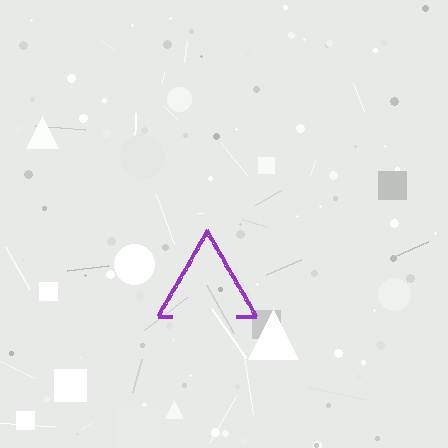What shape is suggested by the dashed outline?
The dashed outline suggests a triangle.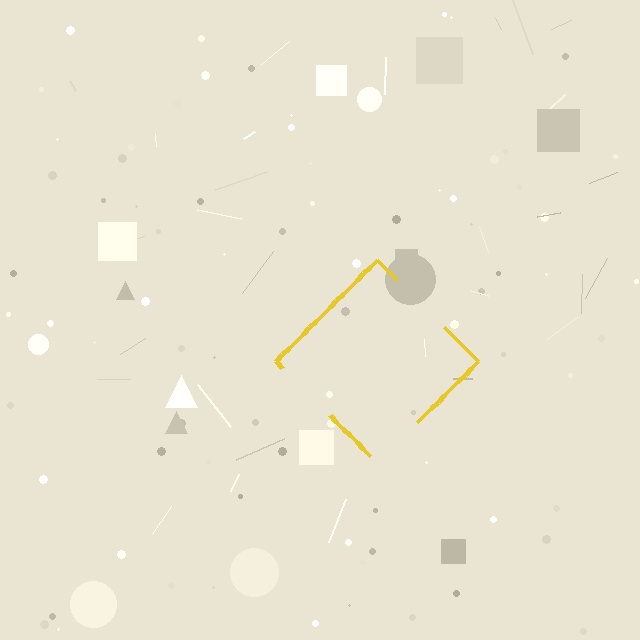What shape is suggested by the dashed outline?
The dashed outline suggests a diamond.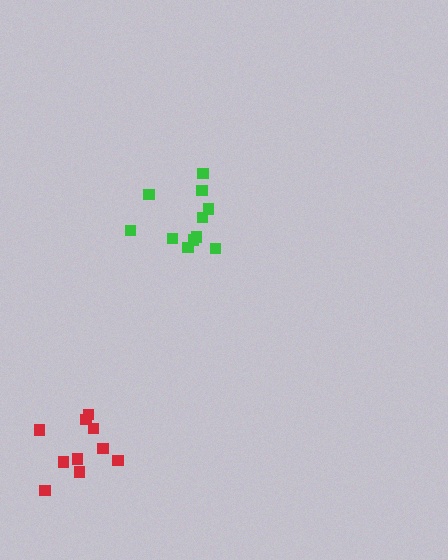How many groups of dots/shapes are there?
There are 2 groups.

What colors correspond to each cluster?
The clusters are colored: green, red.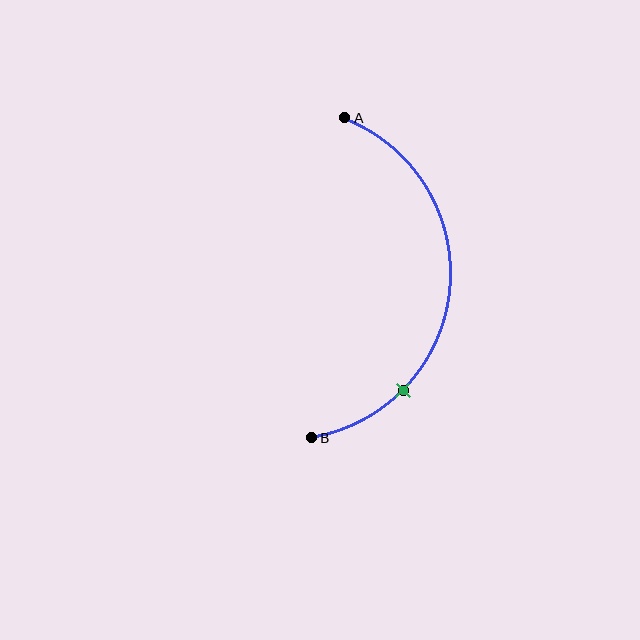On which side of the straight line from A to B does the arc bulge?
The arc bulges to the right of the straight line connecting A and B.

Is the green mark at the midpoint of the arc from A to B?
No. The green mark lies on the arc but is closer to endpoint B. The arc midpoint would be at the point on the curve equidistant along the arc from both A and B.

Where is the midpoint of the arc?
The arc midpoint is the point on the curve farthest from the straight line joining A and B. It sits to the right of that line.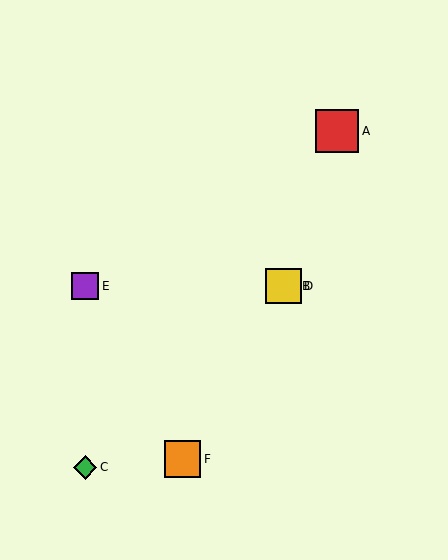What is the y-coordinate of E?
Object E is at y≈286.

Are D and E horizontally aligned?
Yes, both are at y≈286.